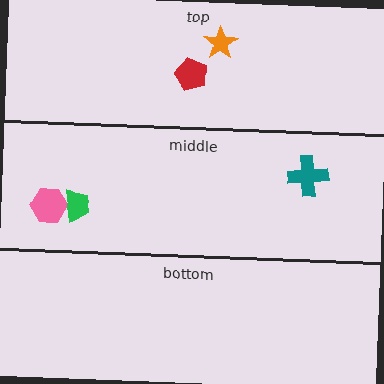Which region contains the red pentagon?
The top region.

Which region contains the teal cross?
The middle region.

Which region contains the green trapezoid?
The middle region.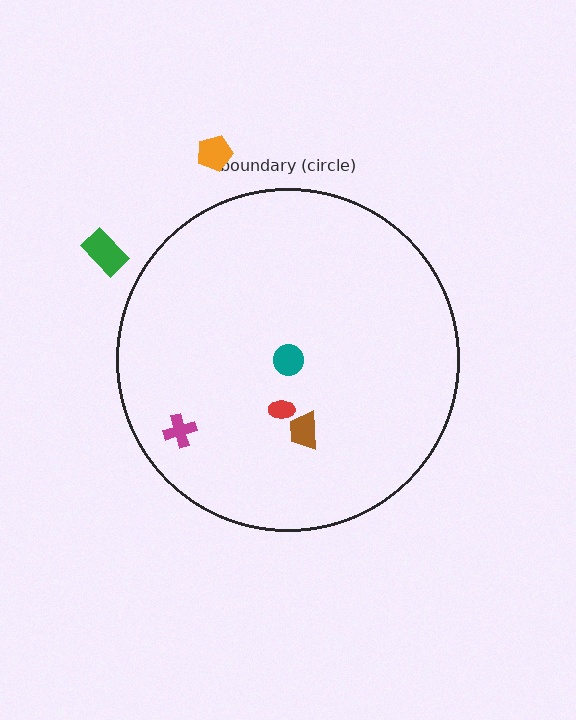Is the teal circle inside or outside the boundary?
Inside.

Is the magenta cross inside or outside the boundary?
Inside.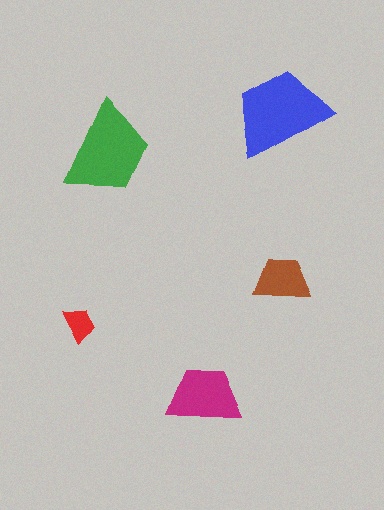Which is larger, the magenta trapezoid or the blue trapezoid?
The blue one.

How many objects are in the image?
There are 5 objects in the image.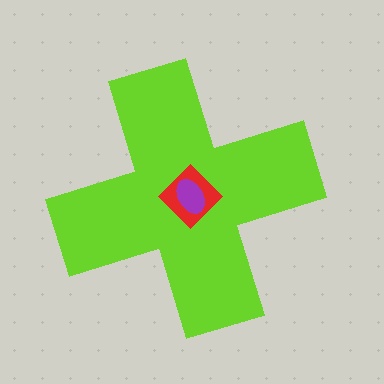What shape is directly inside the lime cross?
The red diamond.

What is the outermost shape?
The lime cross.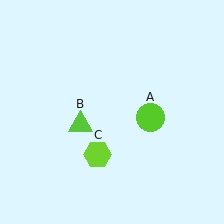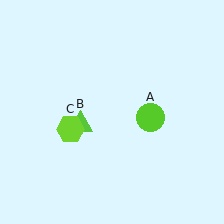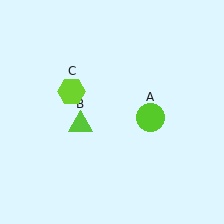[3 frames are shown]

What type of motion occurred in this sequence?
The lime hexagon (object C) rotated clockwise around the center of the scene.